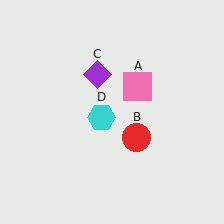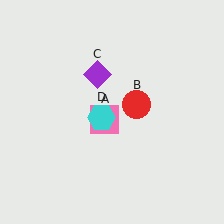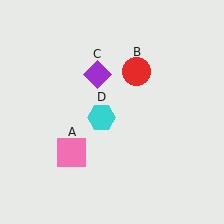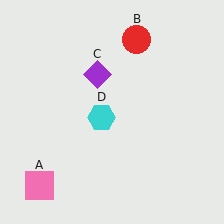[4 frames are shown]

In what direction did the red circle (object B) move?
The red circle (object B) moved up.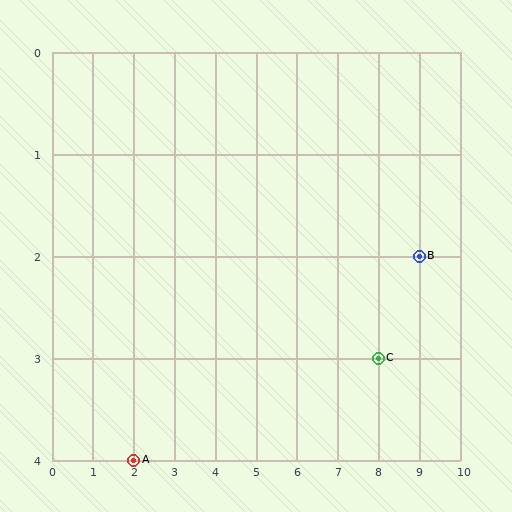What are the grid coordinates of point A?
Point A is at grid coordinates (2, 4).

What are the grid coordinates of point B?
Point B is at grid coordinates (9, 2).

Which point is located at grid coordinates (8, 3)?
Point C is at (8, 3).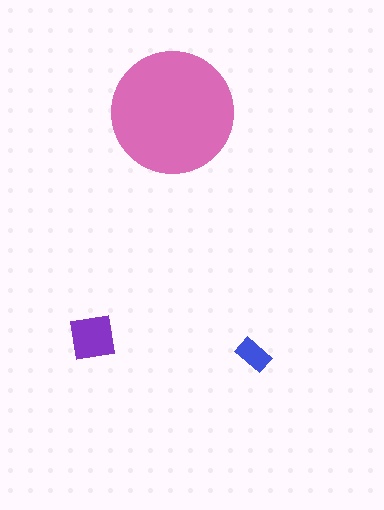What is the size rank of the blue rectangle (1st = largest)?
3rd.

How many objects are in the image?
There are 3 objects in the image.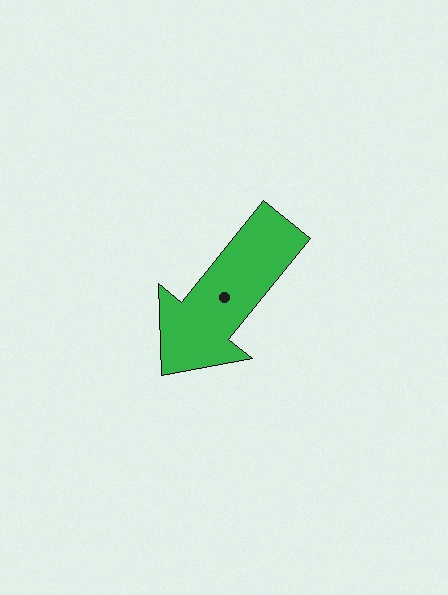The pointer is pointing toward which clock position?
Roughly 7 o'clock.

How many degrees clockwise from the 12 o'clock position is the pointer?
Approximately 219 degrees.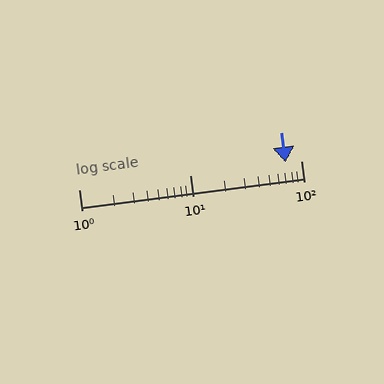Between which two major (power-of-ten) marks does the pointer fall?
The pointer is between 10 and 100.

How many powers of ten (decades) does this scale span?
The scale spans 2 decades, from 1 to 100.